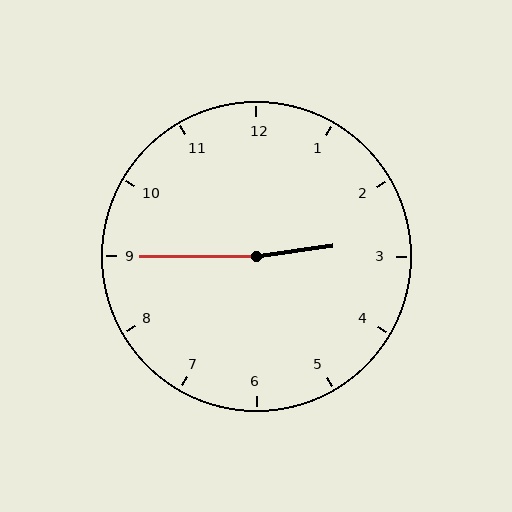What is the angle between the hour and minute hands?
Approximately 172 degrees.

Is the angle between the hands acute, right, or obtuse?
It is obtuse.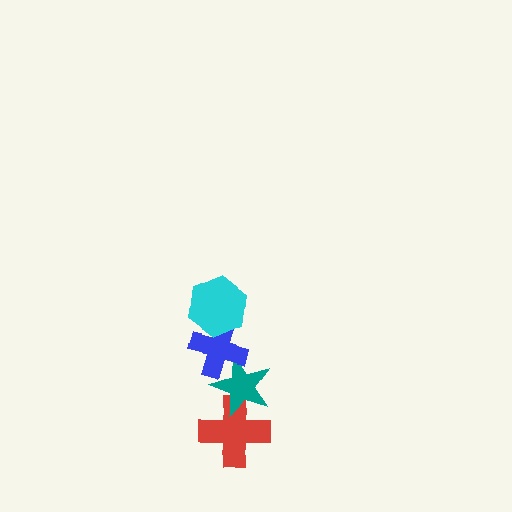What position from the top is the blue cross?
The blue cross is 2nd from the top.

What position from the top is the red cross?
The red cross is 4th from the top.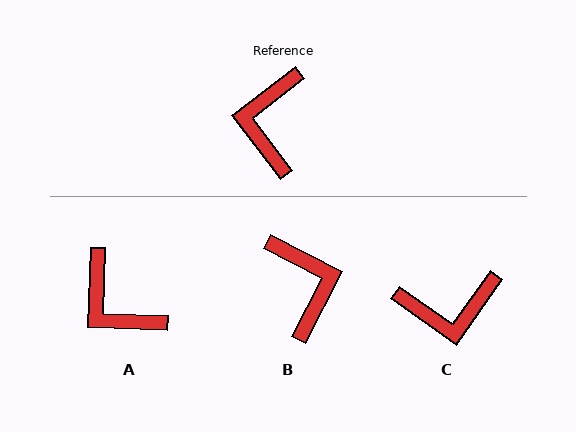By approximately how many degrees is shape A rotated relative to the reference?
Approximately 50 degrees counter-clockwise.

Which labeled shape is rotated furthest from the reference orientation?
B, about 154 degrees away.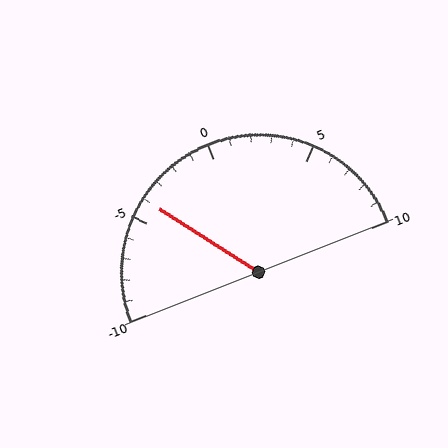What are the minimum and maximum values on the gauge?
The gauge ranges from -10 to 10.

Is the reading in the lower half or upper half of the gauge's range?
The reading is in the lower half of the range (-10 to 10).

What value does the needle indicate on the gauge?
The needle indicates approximately -4.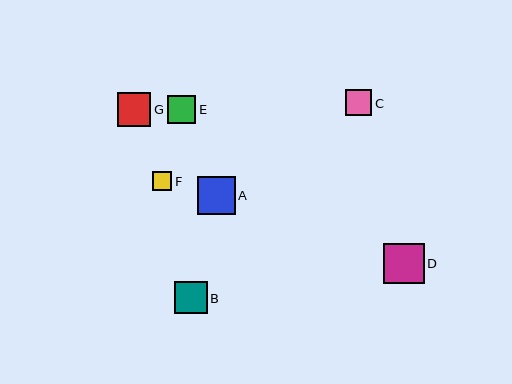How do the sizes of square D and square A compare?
Square D and square A are approximately the same size.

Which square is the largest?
Square D is the largest with a size of approximately 41 pixels.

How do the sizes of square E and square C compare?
Square E and square C are approximately the same size.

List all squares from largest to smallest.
From largest to smallest: D, A, G, B, E, C, F.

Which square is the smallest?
Square F is the smallest with a size of approximately 20 pixels.